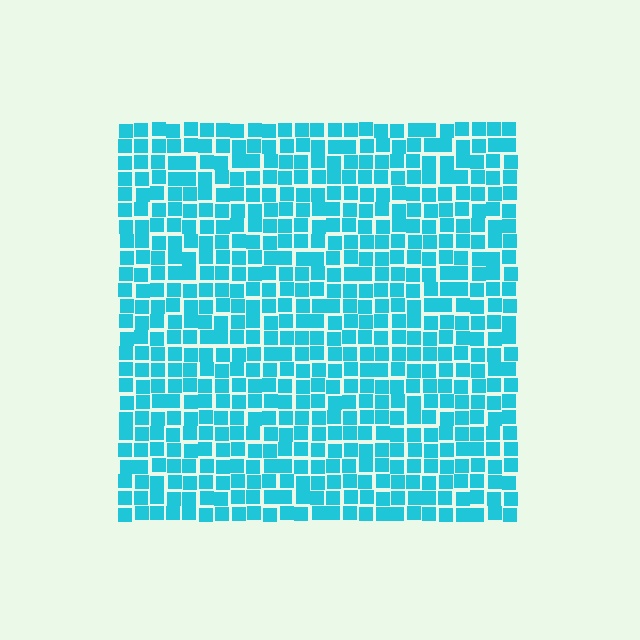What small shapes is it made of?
It is made of small squares.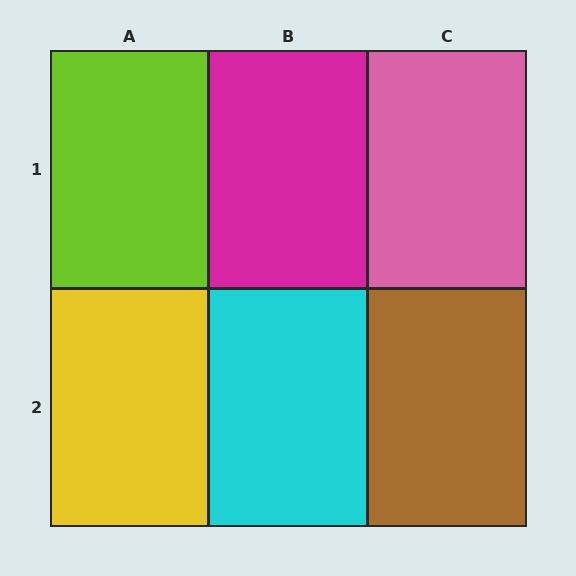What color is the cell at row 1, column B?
Magenta.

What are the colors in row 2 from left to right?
Yellow, cyan, brown.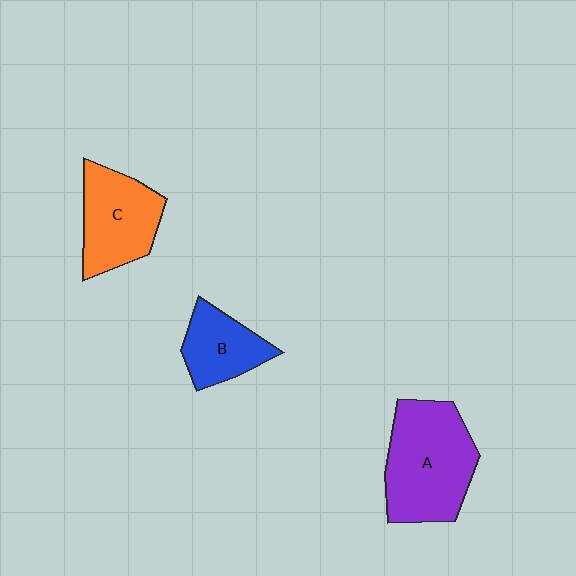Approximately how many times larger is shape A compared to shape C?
Approximately 1.4 times.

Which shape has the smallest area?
Shape B (blue).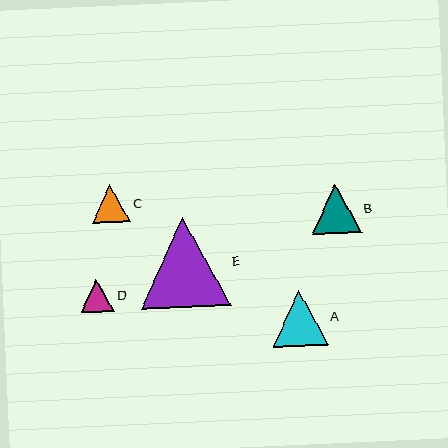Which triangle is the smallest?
Triangle D is the smallest with a size of approximately 34 pixels.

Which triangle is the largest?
Triangle E is the largest with a size of approximately 90 pixels.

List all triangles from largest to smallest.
From largest to smallest: E, A, B, C, D.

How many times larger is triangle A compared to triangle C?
Triangle A is approximately 1.5 times the size of triangle C.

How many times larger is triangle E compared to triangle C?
Triangle E is approximately 2.4 times the size of triangle C.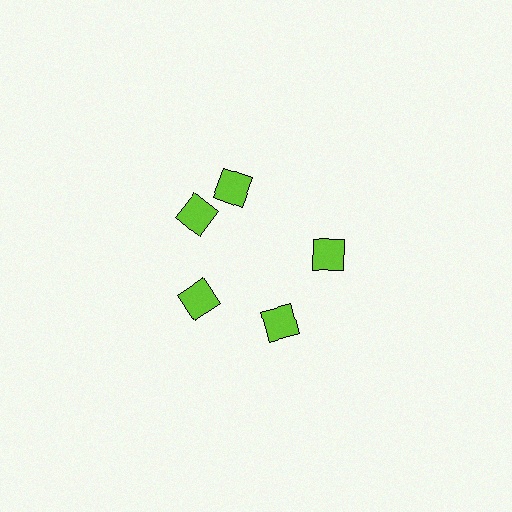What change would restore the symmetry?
The symmetry would be restored by rotating it back into even spacing with its neighbors so that all 5 diamonds sit at equal angles and equal distance from the center.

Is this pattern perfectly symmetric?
No. The 5 lime diamonds are arranged in a ring, but one element near the 1 o'clock position is rotated out of alignment along the ring, breaking the 5-fold rotational symmetry.